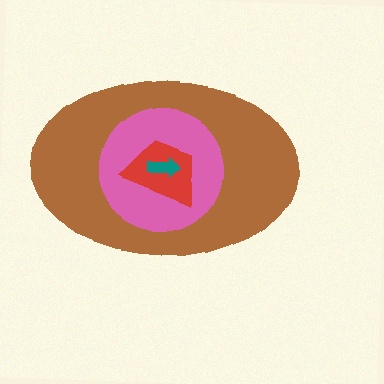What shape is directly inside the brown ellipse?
The pink circle.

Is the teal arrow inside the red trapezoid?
Yes.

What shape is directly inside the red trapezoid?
The teal arrow.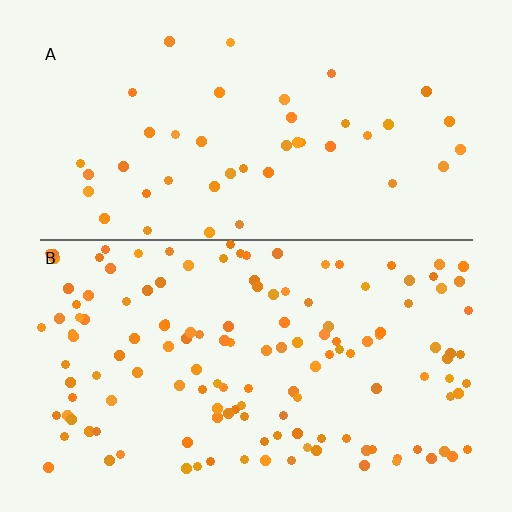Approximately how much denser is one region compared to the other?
Approximately 3.1× — region B over region A.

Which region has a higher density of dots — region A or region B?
B (the bottom).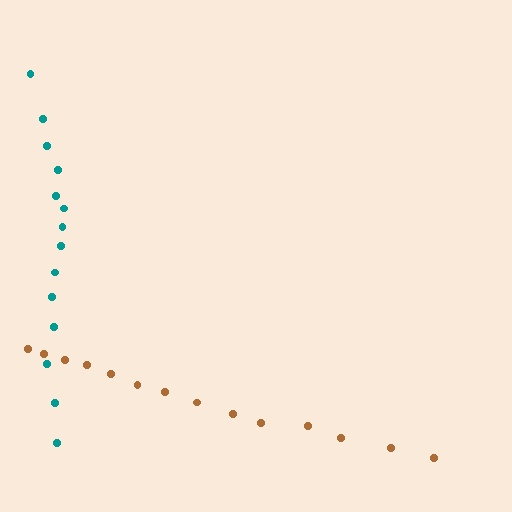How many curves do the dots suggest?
There are 2 distinct paths.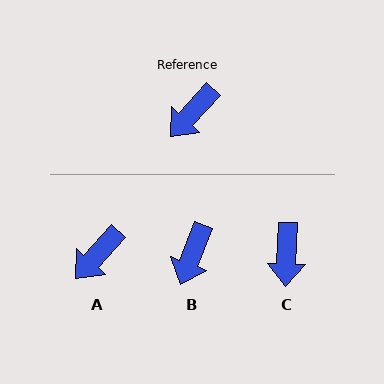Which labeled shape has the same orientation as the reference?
A.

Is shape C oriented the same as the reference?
No, it is off by about 40 degrees.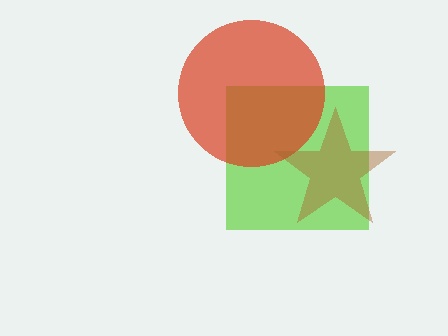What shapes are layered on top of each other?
The layered shapes are: a lime square, a red circle, a brown star.